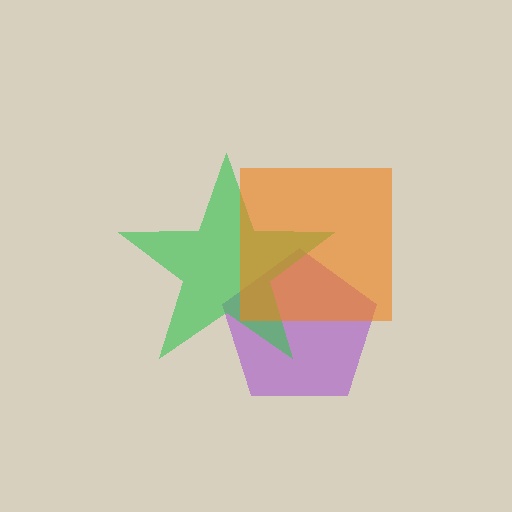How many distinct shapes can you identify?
There are 3 distinct shapes: a purple pentagon, a green star, an orange square.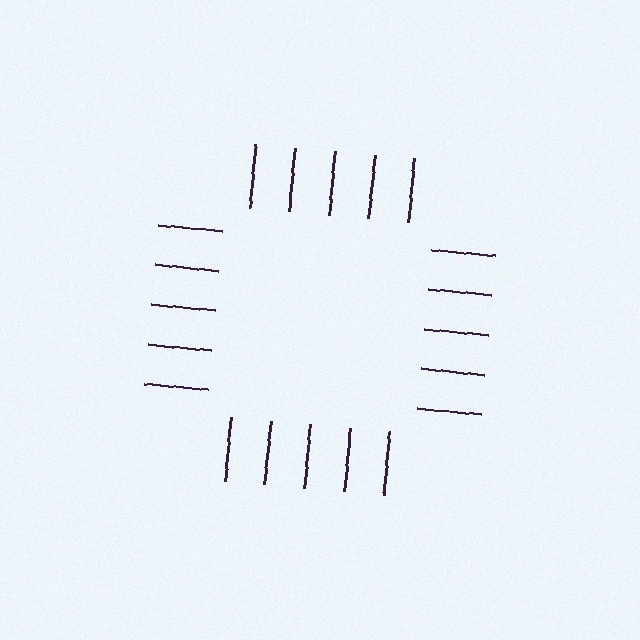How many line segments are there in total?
20 — 5 along each of the 4 edges.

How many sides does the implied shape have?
4 sides — the line-ends trace a square.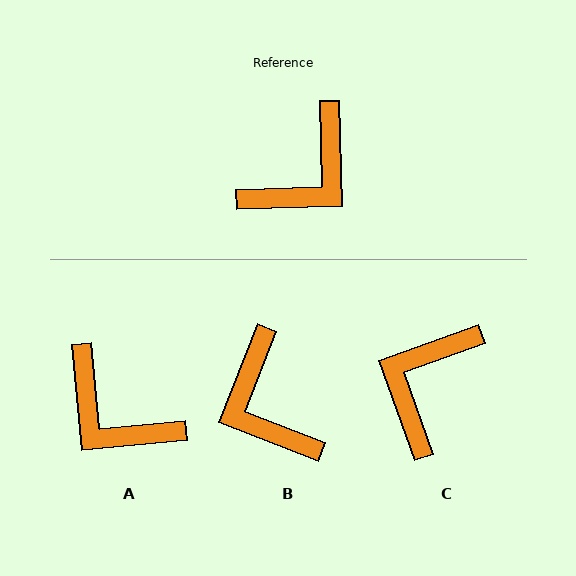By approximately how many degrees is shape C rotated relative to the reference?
Approximately 161 degrees clockwise.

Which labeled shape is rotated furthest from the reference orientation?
C, about 161 degrees away.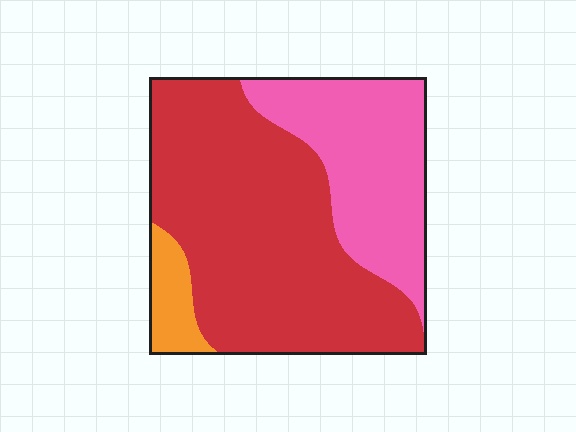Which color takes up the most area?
Red, at roughly 60%.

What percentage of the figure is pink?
Pink covers about 30% of the figure.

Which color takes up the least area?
Orange, at roughly 5%.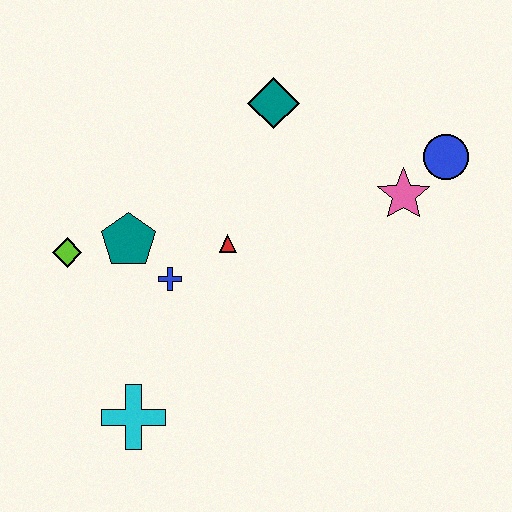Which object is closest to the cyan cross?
The blue cross is closest to the cyan cross.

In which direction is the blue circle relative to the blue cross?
The blue circle is to the right of the blue cross.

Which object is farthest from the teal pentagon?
The blue circle is farthest from the teal pentagon.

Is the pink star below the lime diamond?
No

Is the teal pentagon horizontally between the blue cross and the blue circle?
No